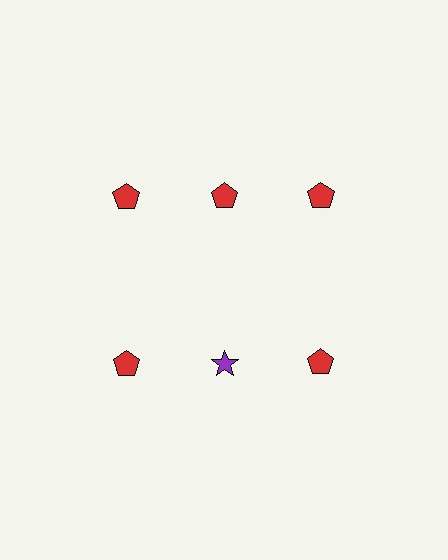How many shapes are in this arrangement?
There are 6 shapes arranged in a grid pattern.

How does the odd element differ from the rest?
It differs in both color (purple instead of red) and shape (star instead of pentagon).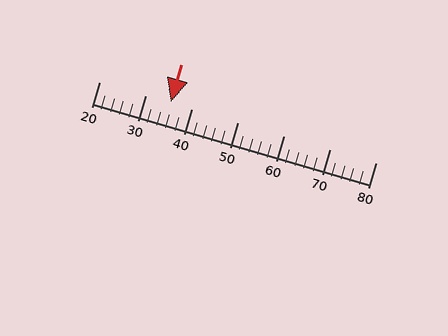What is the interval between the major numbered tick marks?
The major tick marks are spaced 10 units apart.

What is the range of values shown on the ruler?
The ruler shows values from 20 to 80.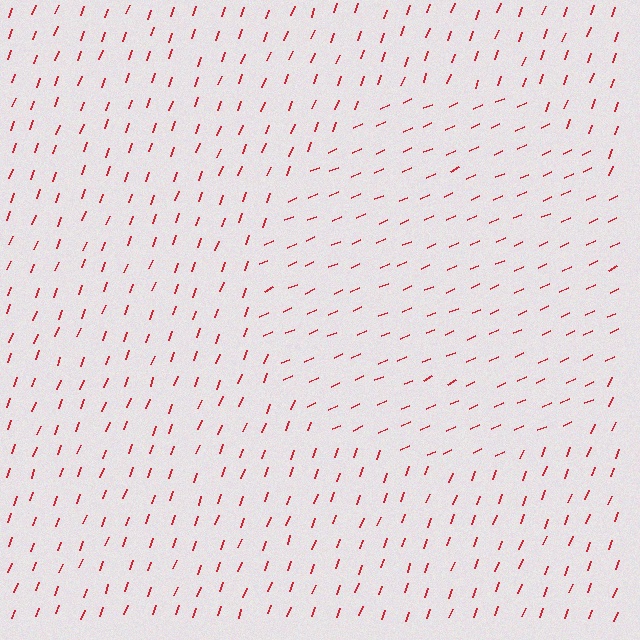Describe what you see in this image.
The image is filled with small red line segments. A circle region in the image has lines oriented differently from the surrounding lines, creating a visible texture boundary.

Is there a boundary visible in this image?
Yes, there is a texture boundary formed by a change in line orientation.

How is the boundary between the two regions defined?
The boundary is defined purely by a change in line orientation (approximately 45 degrees difference). All lines are the same color and thickness.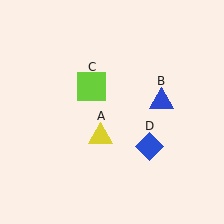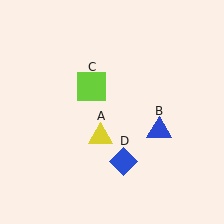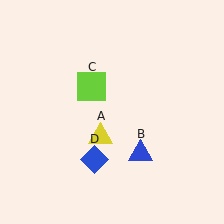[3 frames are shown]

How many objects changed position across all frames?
2 objects changed position: blue triangle (object B), blue diamond (object D).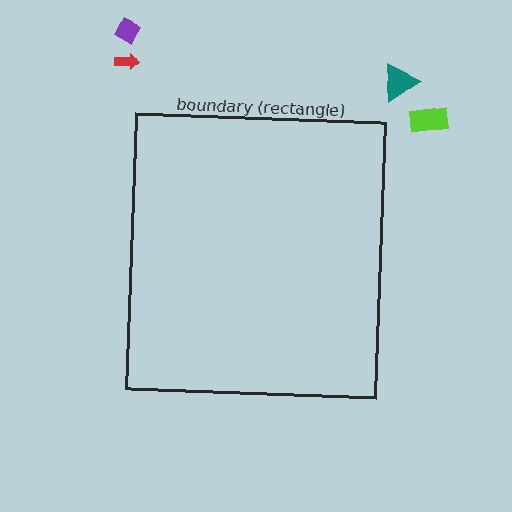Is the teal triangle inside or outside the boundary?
Outside.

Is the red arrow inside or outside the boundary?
Outside.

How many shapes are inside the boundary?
0 inside, 4 outside.